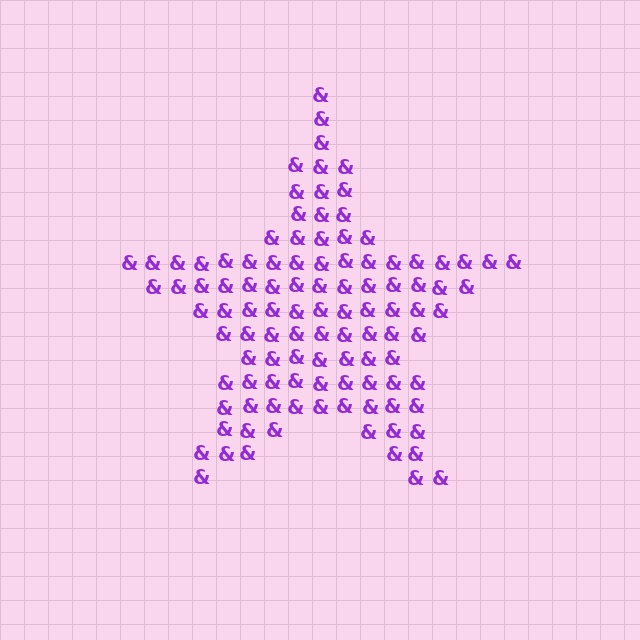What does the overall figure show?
The overall figure shows a star.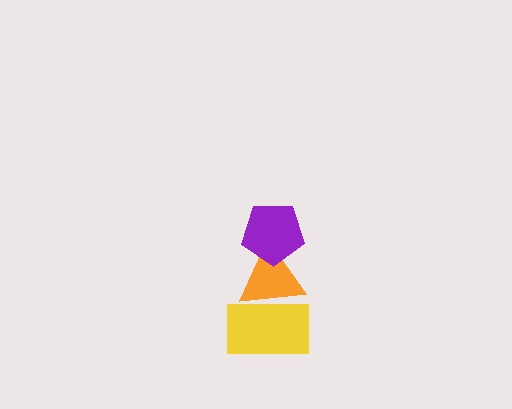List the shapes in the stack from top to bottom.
From top to bottom: the purple pentagon, the orange triangle, the yellow rectangle.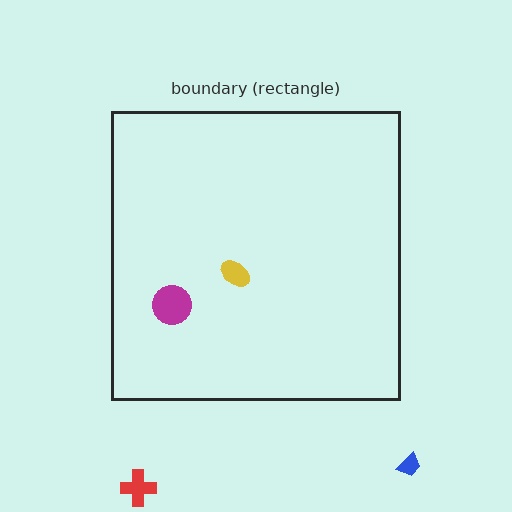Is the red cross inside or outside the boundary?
Outside.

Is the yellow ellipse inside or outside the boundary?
Inside.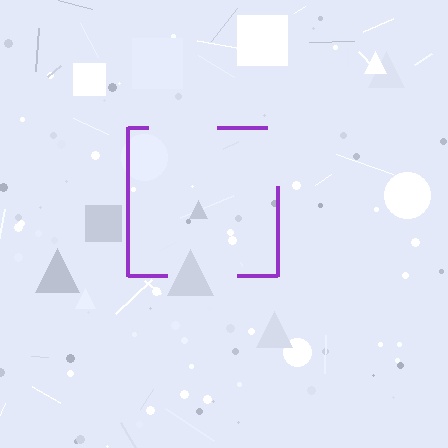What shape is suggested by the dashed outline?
The dashed outline suggests a square.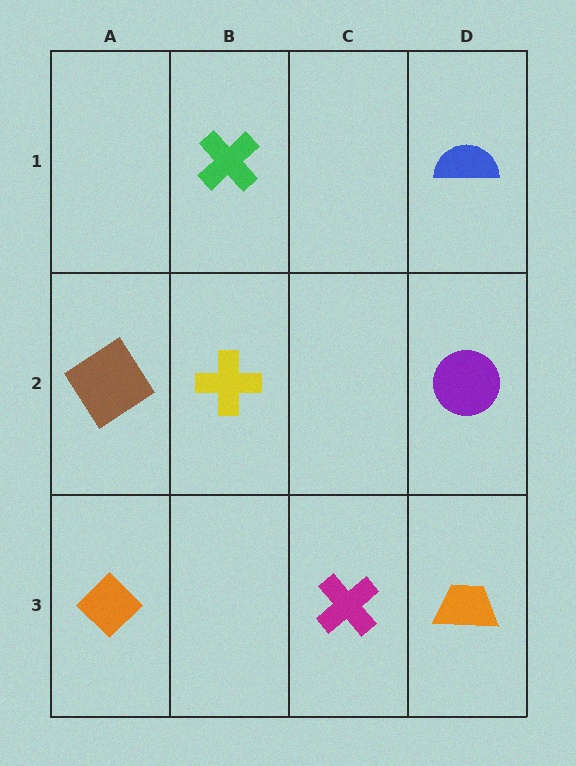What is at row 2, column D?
A purple circle.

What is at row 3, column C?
A magenta cross.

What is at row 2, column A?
A brown diamond.